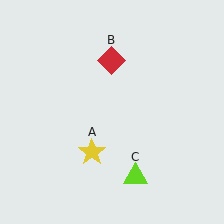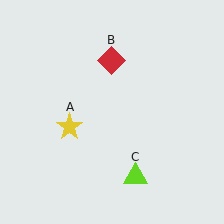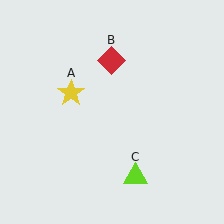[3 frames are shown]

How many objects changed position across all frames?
1 object changed position: yellow star (object A).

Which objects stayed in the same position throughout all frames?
Red diamond (object B) and lime triangle (object C) remained stationary.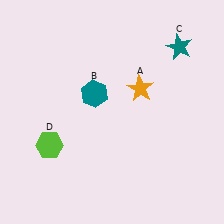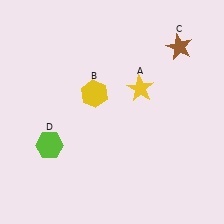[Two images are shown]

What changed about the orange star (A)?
In Image 1, A is orange. In Image 2, it changed to yellow.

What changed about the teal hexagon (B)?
In Image 1, B is teal. In Image 2, it changed to yellow.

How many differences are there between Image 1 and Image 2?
There are 3 differences between the two images.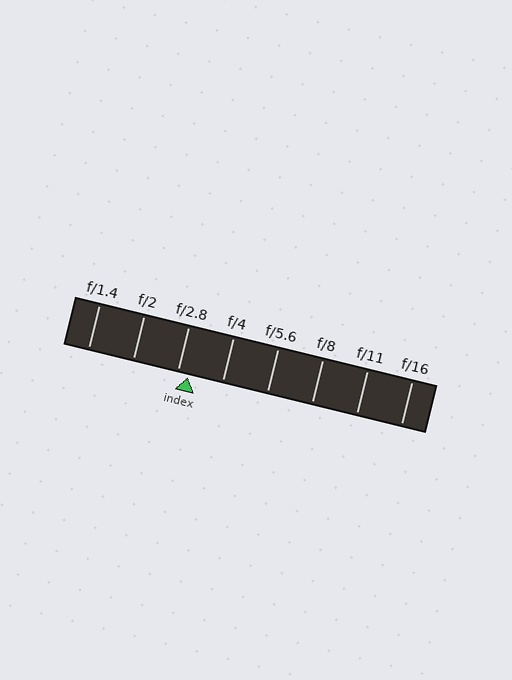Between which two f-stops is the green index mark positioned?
The index mark is between f/2.8 and f/4.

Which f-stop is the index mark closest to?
The index mark is closest to f/2.8.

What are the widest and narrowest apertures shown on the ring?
The widest aperture shown is f/1.4 and the narrowest is f/16.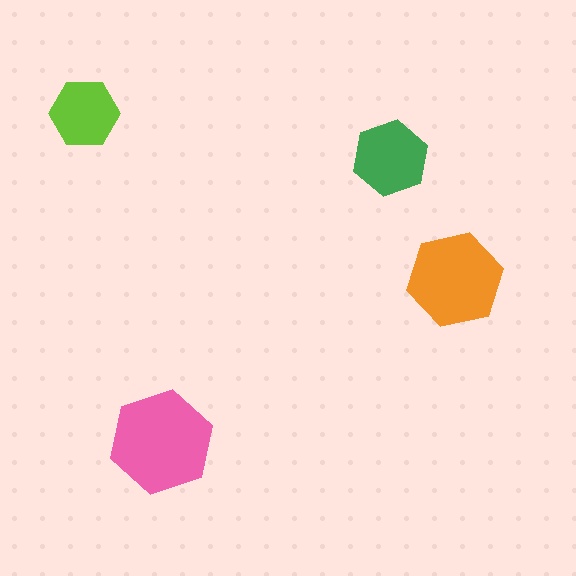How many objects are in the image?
There are 4 objects in the image.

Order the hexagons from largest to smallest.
the pink one, the orange one, the green one, the lime one.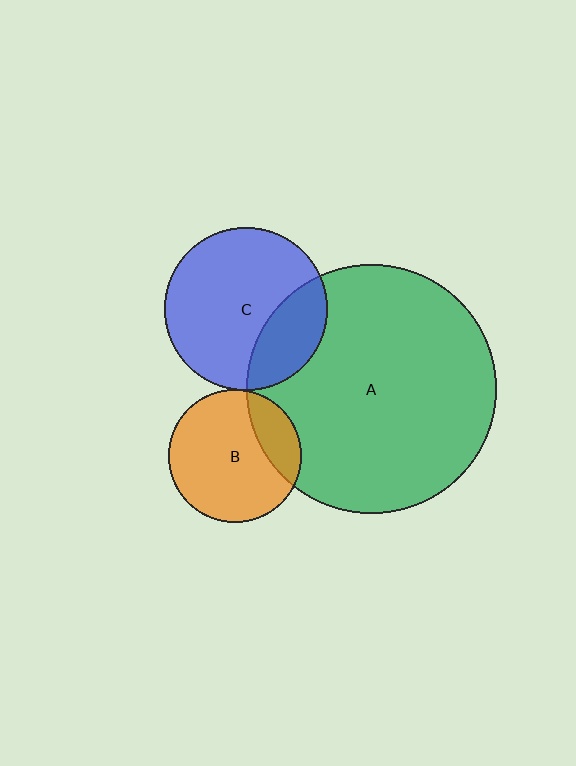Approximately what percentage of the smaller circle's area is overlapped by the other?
Approximately 25%.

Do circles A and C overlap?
Yes.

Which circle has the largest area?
Circle A (green).